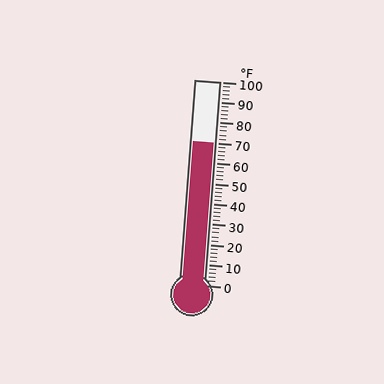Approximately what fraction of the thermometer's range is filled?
The thermometer is filled to approximately 70% of its range.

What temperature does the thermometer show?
The thermometer shows approximately 70°F.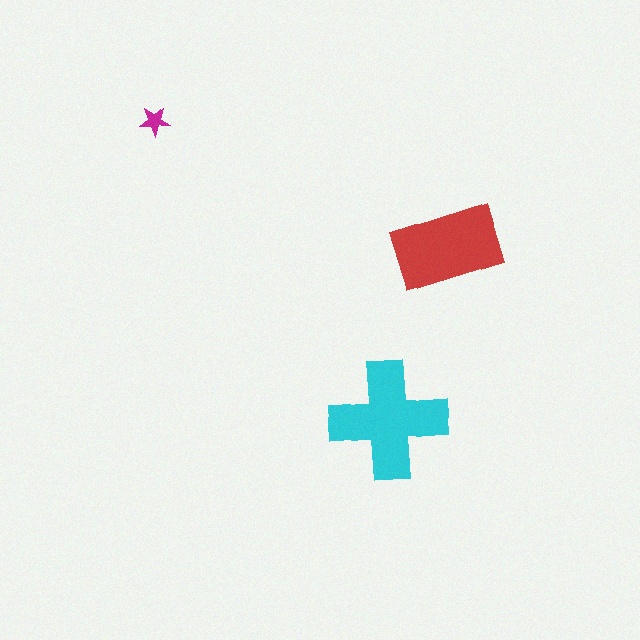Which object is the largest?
The cyan cross.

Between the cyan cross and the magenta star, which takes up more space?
The cyan cross.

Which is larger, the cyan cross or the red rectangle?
The cyan cross.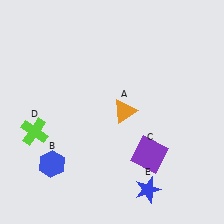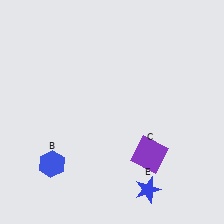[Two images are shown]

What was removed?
The orange triangle (A), the lime cross (D) were removed in Image 2.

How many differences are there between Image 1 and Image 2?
There are 2 differences between the two images.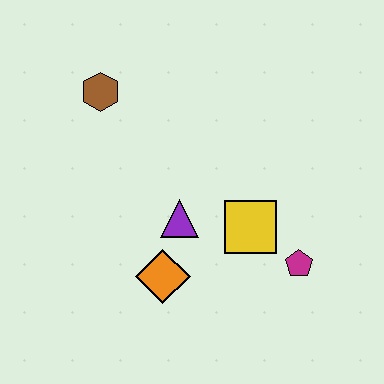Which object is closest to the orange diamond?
The purple triangle is closest to the orange diamond.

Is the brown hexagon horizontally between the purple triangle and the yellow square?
No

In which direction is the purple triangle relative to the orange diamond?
The purple triangle is above the orange diamond.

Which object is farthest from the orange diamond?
The brown hexagon is farthest from the orange diamond.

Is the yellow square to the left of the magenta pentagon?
Yes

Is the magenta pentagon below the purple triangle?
Yes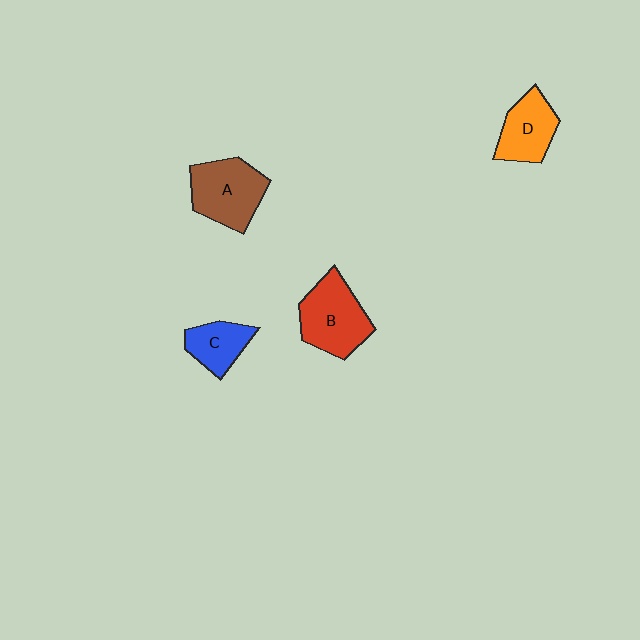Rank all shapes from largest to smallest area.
From largest to smallest: B (red), A (brown), D (orange), C (blue).